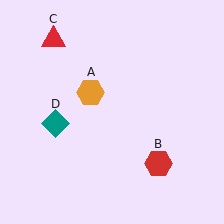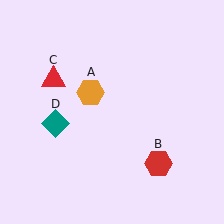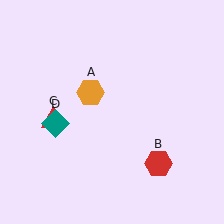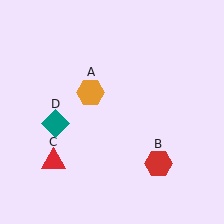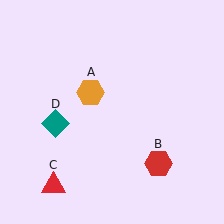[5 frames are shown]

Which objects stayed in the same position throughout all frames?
Orange hexagon (object A) and red hexagon (object B) and teal diamond (object D) remained stationary.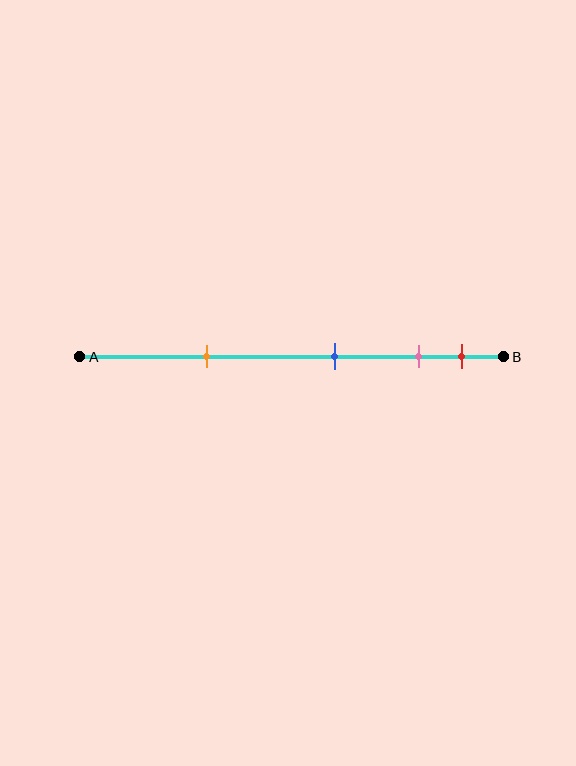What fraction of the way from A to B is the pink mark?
The pink mark is approximately 80% (0.8) of the way from A to B.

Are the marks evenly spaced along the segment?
No, the marks are not evenly spaced.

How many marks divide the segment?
There are 4 marks dividing the segment.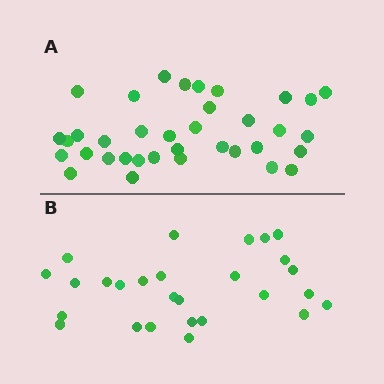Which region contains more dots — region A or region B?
Region A (the top region) has more dots.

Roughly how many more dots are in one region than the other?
Region A has roughly 8 or so more dots than region B.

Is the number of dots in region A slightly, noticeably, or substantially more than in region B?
Region A has noticeably more, but not dramatically so. The ratio is roughly 1.3 to 1.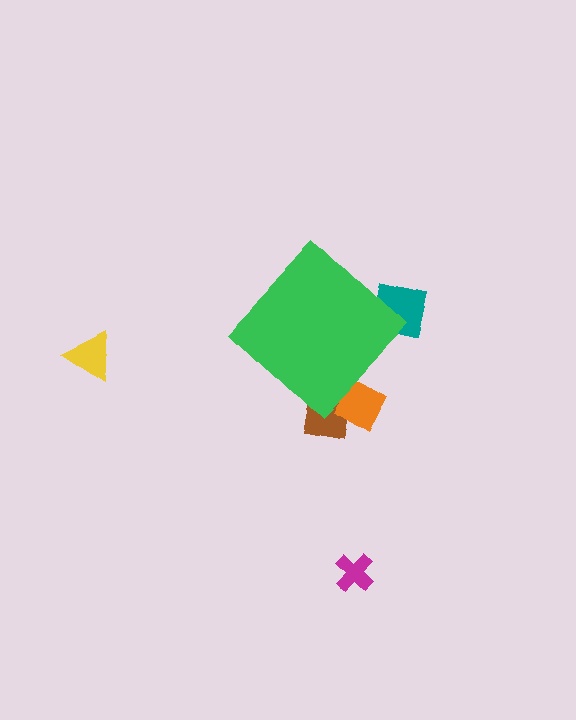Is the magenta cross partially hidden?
No, the magenta cross is fully visible.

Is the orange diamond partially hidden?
Yes, the orange diamond is partially hidden behind the green diamond.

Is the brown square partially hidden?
Yes, the brown square is partially hidden behind the green diamond.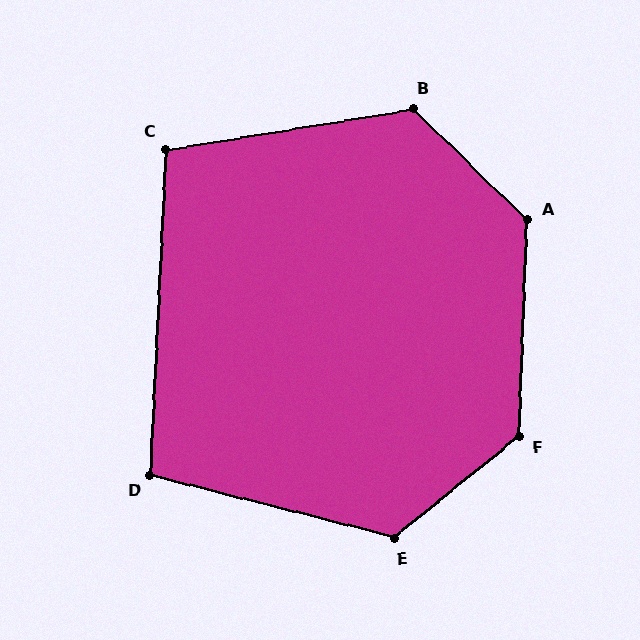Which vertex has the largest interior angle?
A, at approximately 132 degrees.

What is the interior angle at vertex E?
Approximately 126 degrees (obtuse).